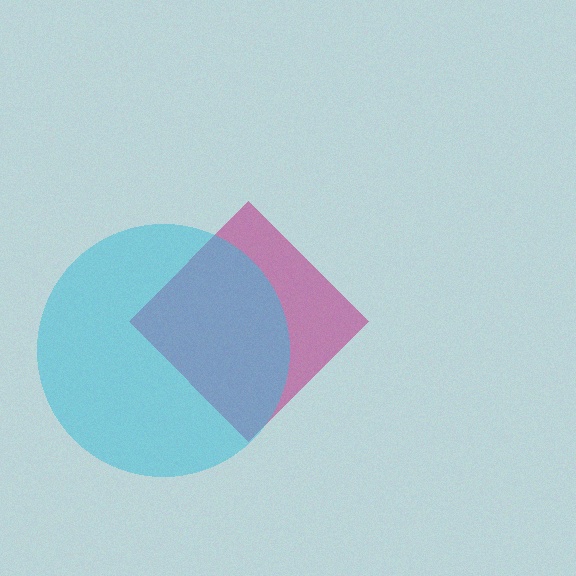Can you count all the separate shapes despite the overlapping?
Yes, there are 2 separate shapes.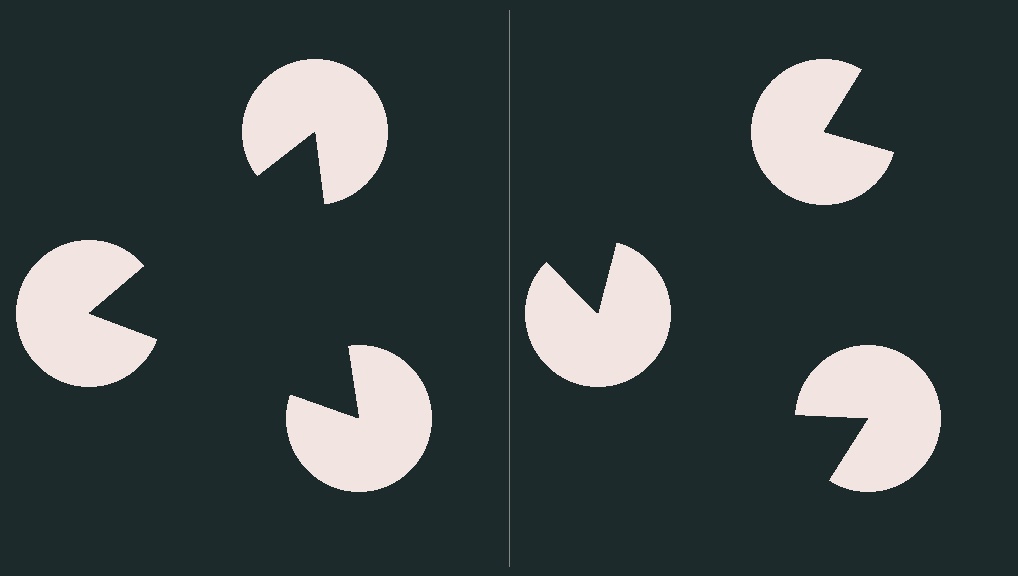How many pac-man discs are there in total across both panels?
6 — 3 on each side.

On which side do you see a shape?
An illusory triangle appears on the left side. On the right side the wedge cuts are rotated, so no coherent shape forms.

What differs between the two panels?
The pac-man discs are positioned identically on both sides; only the wedge orientations differ. On the left they align to a triangle; on the right they are misaligned.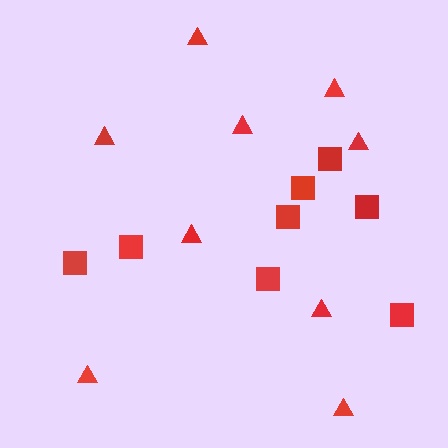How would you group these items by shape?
There are 2 groups: one group of squares (8) and one group of triangles (9).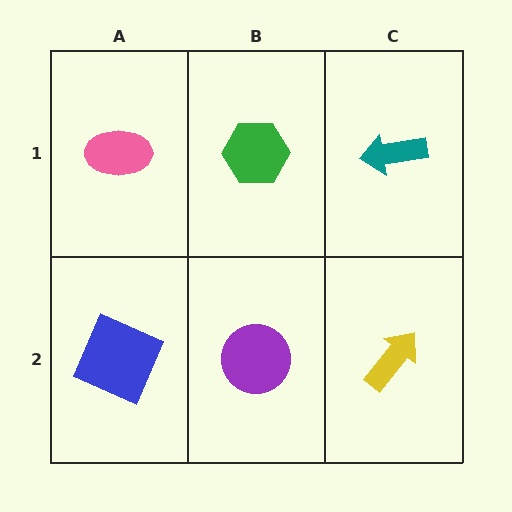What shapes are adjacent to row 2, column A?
A pink ellipse (row 1, column A), a purple circle (row 2, column B).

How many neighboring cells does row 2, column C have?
2.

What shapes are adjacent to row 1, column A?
A blue square (row 2, column A), a green hexagon (row 1, column B).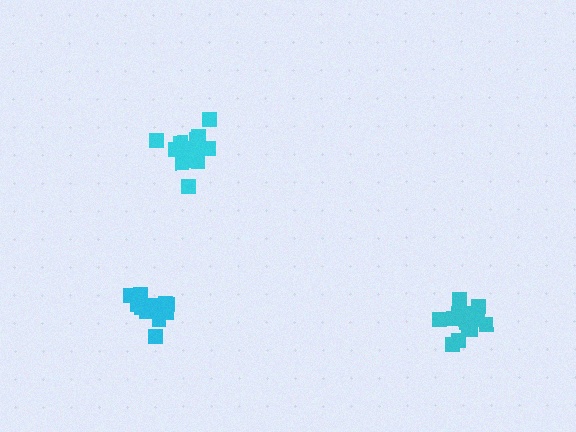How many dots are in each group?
Group 1: 15 dots, Group 2: 13 dots, Group 3: 14 dots (42 total).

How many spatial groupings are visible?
There are 3 spatial groupings.